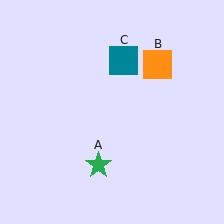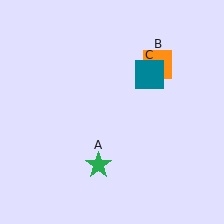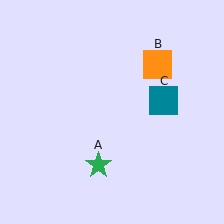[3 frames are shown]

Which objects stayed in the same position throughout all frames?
Green star (object A) and orange square (object B) remained stationary.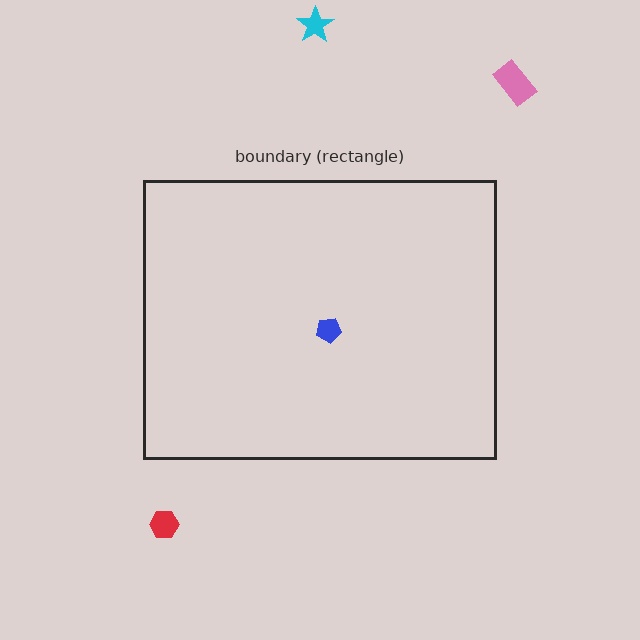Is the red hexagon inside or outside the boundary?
Outside.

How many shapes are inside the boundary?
1 inside, 3 outside.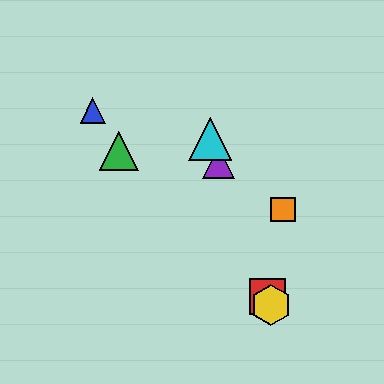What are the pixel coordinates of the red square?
The red square is at (268, 296).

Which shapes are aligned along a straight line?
The red square, the yellow hexagon, the purple triangle, the cyan triangle are aligned along a straight line.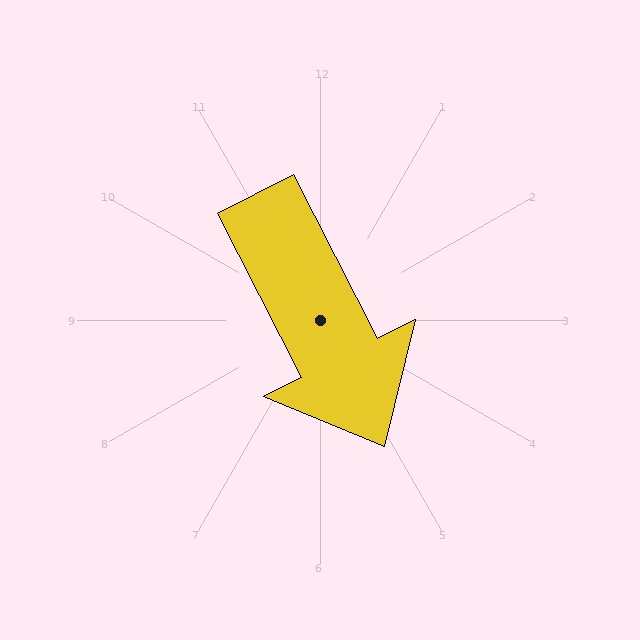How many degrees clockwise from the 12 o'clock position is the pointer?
Approximately 153 degrees.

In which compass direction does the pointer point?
Southeast.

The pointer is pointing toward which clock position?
Roughly 5 o'clock.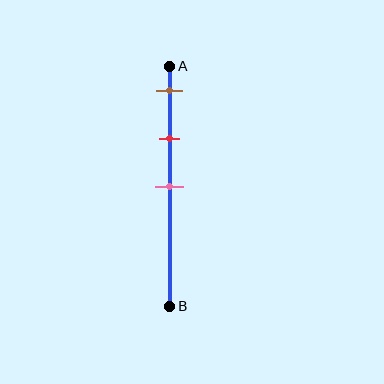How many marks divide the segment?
There are 3 marks dividing the segment.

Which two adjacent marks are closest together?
The brown and red marks are the closest adjacent pair.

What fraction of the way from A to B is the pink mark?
The pink mark is approximately 50% (0.5) of the way from A to B.